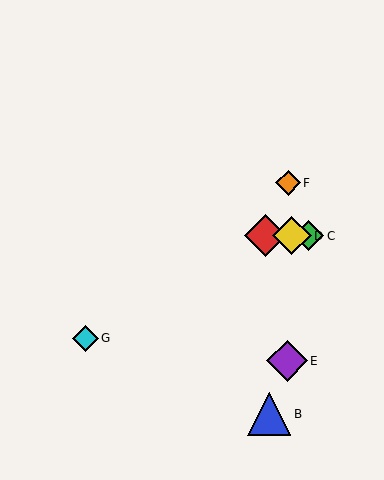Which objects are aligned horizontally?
Objects A, C, D are aligned horizontally.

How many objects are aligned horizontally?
3 objects (A, C, D) are aligned horizontally.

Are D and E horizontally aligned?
No, D is at y≈236 and E is at y≈361.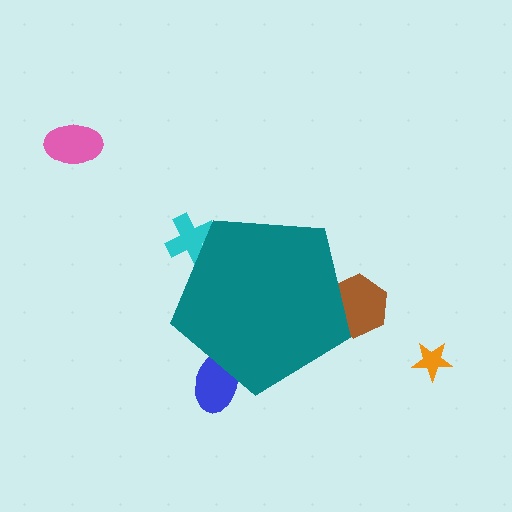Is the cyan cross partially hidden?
Yes, the cyan cross is partially hidden behind the teal pentagon.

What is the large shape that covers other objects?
A teal pentagon.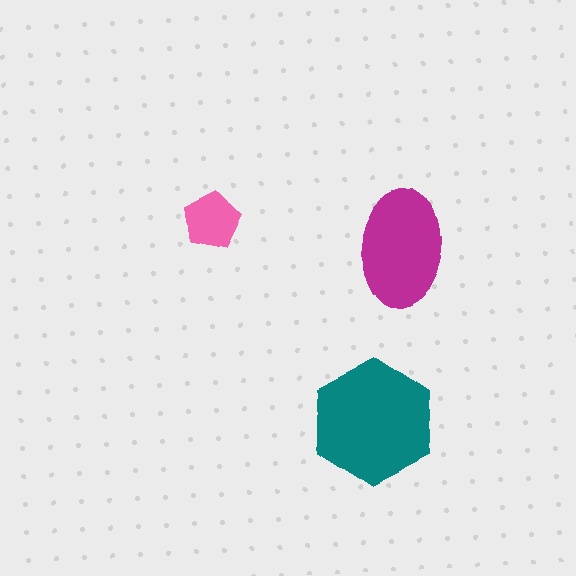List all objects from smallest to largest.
The pink pentagon, the magenta ellipse, the teal hexagon.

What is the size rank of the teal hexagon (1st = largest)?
1st.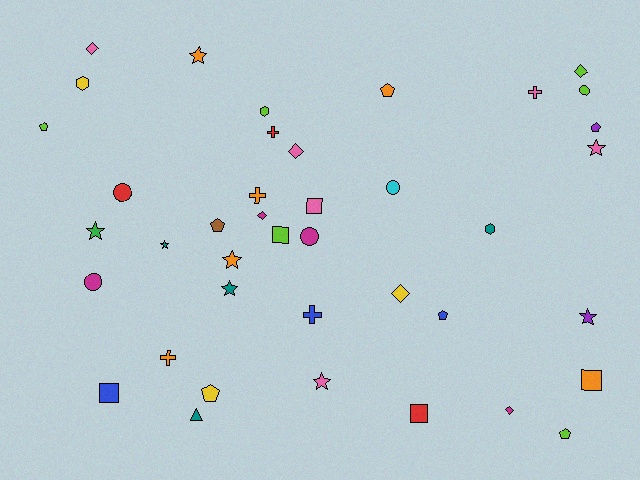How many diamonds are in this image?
There are 6 diamonds.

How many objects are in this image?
There are 40 objects.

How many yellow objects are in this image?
There are 3 yellow objects.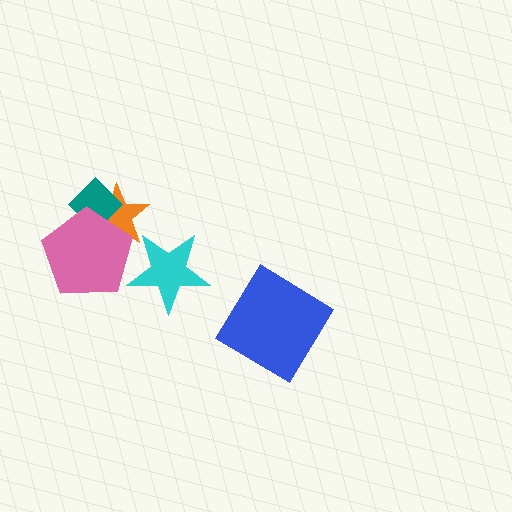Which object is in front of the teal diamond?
The pink pentagon is in front of the teal diamond.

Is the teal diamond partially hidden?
Yes, it is partially covered by another shape.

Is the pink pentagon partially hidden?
Yes, it is partially covered by another shape.